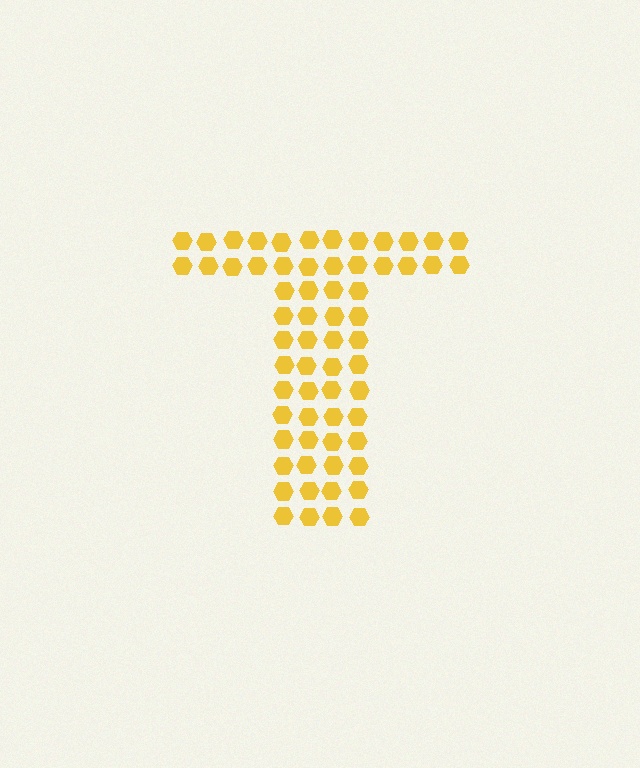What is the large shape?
The large shape is the letter T.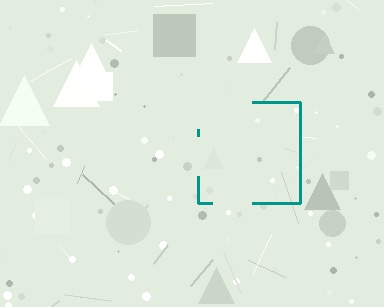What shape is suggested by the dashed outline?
The dashed outline suggests a square.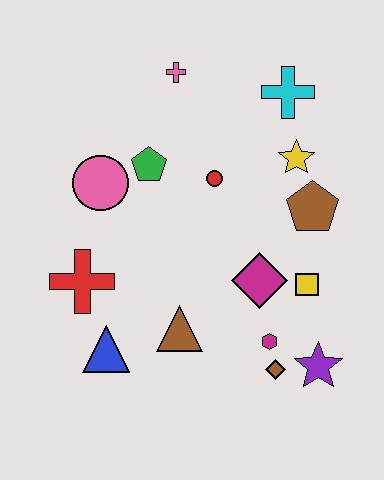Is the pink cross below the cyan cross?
No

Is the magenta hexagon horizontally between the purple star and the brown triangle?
Yes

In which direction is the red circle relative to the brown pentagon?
The red circle is to the left of the brown pentagon.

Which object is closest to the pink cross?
The green pentagon is closest to the pink cross.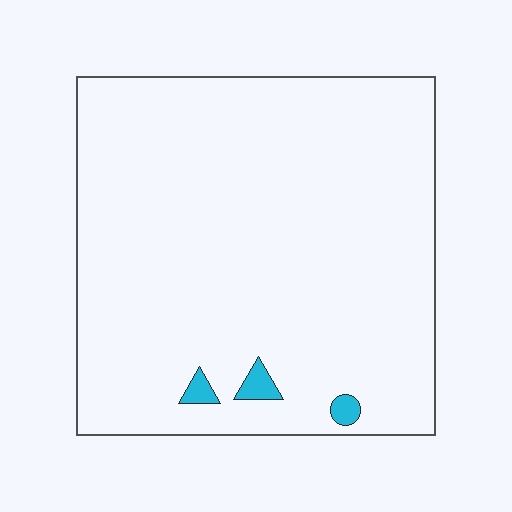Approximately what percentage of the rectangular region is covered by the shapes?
Approximately 0%.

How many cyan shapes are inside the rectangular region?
3.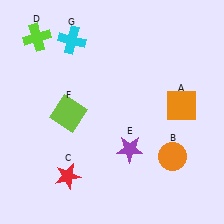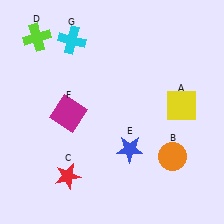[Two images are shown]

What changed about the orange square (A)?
In Image 1, A is orange. In Image 2, it changed to yellow.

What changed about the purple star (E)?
In Image 1, E is purple. In Image 2, it changed to blue.